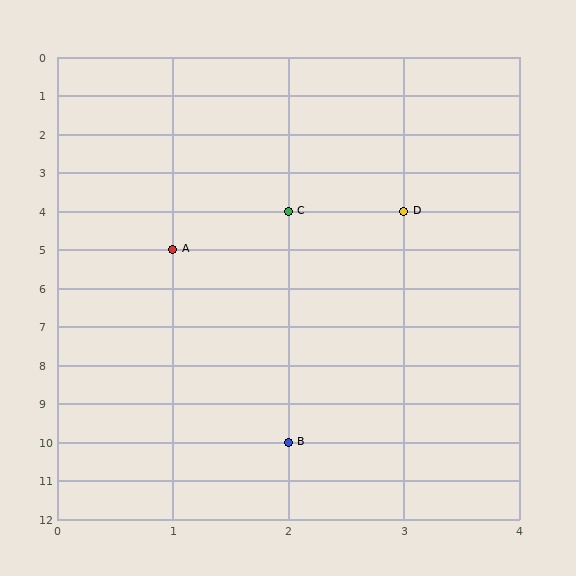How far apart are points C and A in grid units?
Points C and A are 1 column and 1 row apart (about 1.4 grid units diagonally).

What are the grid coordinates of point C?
Point C is at grid coordinates (2, 4).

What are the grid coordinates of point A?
Point A is at grid coordinates (1, 5).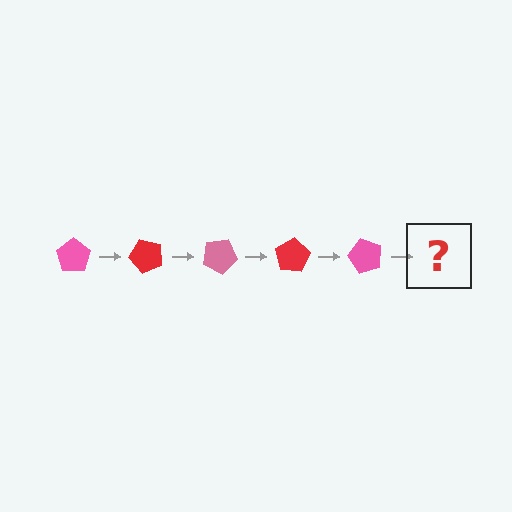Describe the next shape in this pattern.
It should be a red pentagon, rotated 250 degrees from the start.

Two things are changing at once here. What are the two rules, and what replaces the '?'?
The two rules are that it rotates 50 degrees each step and the color cycles through pink and red. The '?' should be a red pentagon, rotated 250 degrees from the start.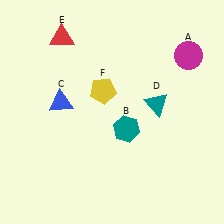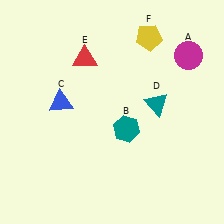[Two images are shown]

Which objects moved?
The objects that moved are: the red triangle (E), the yellow pentagon (F).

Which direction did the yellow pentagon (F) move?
The yellow pentagon (F) moved up.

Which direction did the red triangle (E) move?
The red triangle (E) moved right.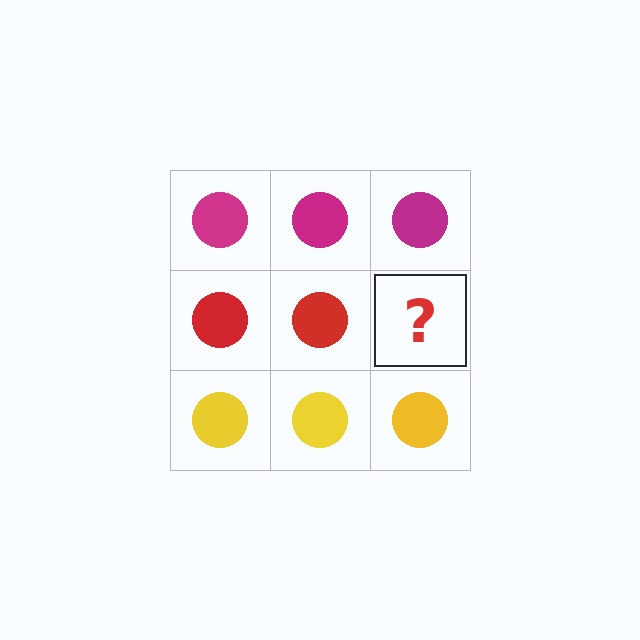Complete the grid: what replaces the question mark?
The question mark should be replaced with a red circle.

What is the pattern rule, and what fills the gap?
The rule is that each row has a consistent color. The gap should be filled with a red circle.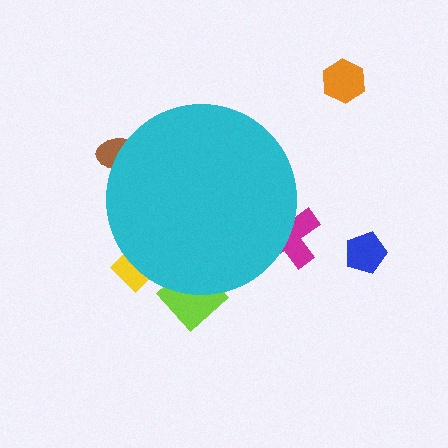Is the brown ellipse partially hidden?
Yes, the brown ellipse is partially hidden behind the cyan circle.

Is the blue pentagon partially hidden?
No, the blue pentagon is fully visible.